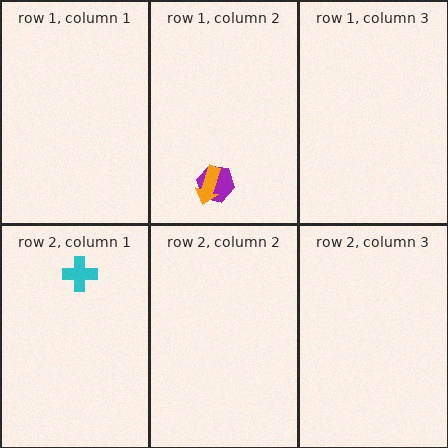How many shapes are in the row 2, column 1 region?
1.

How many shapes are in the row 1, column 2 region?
2.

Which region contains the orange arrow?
The row 1, column 2 region.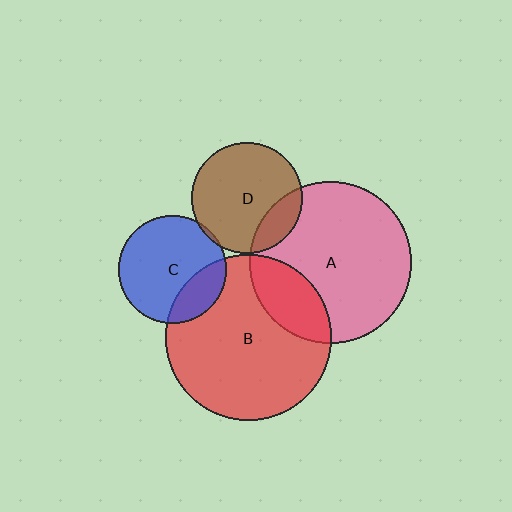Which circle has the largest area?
Circle B (red).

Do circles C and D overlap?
Yes.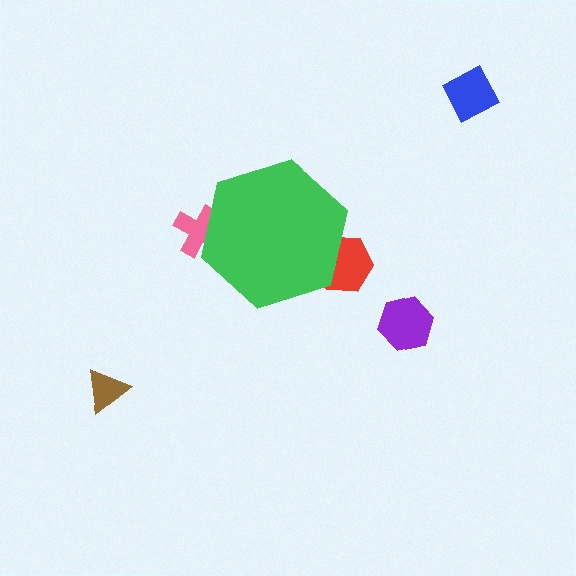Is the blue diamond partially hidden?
No, the blue diamond is fully visible.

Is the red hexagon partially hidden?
Yes, the red hexagon is partially hidden behind the green hexagon.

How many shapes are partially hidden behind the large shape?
2 shapes are partially hidden.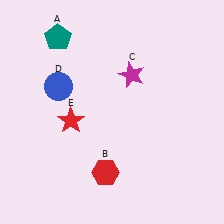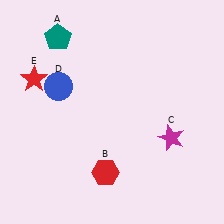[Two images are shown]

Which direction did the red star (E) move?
The red star (E) moved up.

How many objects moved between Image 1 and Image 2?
2 objects moved between the two images.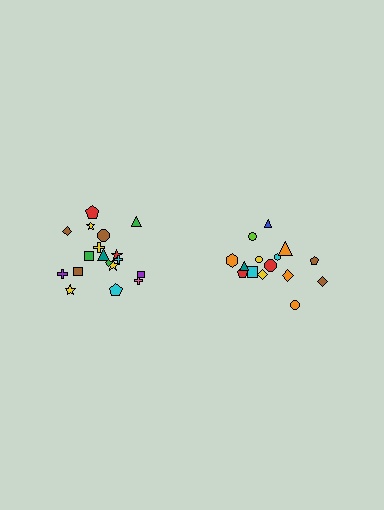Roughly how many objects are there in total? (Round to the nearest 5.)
Roughly 35 objects in total.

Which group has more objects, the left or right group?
The left group.